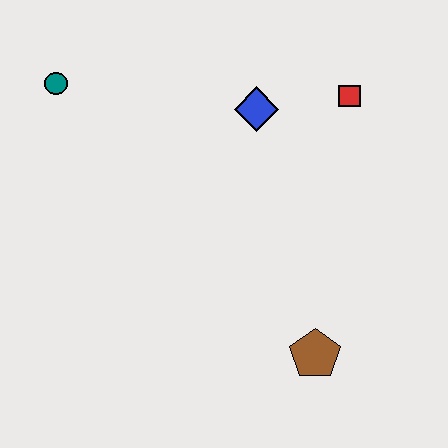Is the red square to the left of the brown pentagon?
No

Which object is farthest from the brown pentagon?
The teal circle is farthest from the brown pentagon.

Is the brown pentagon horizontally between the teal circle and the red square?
Yes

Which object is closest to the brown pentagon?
The blue diamond is closest to the brown pentagon.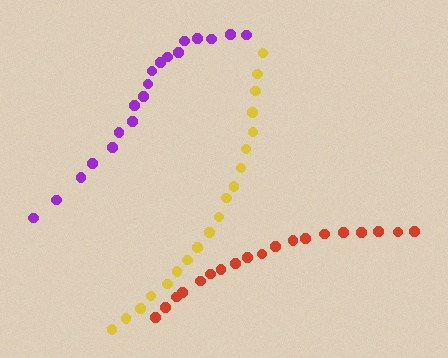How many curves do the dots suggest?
There are 3 distinct paths.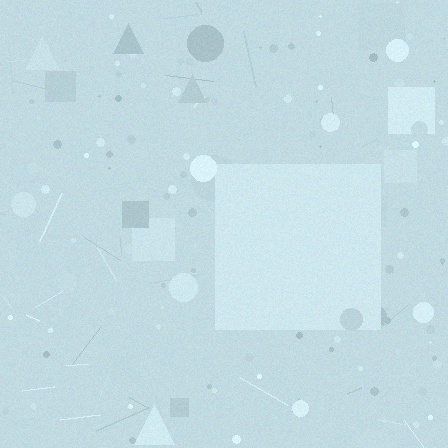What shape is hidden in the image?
A square is hidden in the image.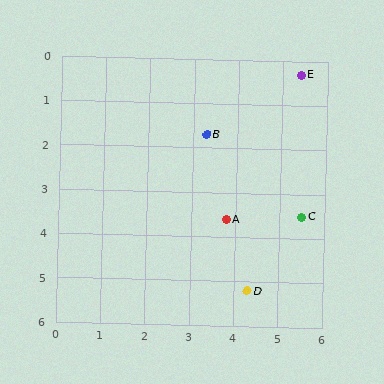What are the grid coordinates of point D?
Point D is at approximately (4.3, 5.2).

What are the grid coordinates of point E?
Point E is at approximately (5.4, 0.3).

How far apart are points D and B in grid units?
Points D and B are about 3.6 grid units apart.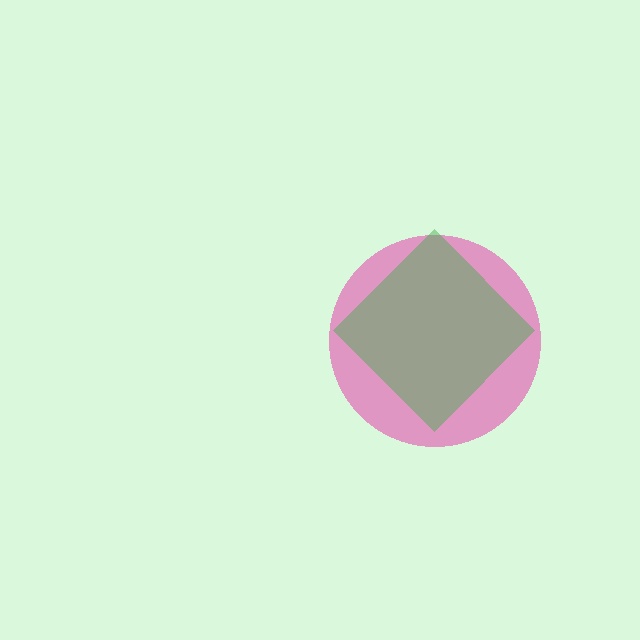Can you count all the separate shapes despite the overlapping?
Yes, there are 2 separate shapes.